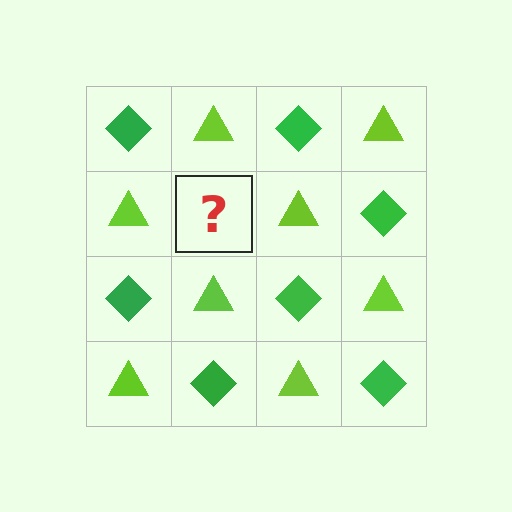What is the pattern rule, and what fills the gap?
The rule is that it alternates green diamond and lime triangle in a checkerboard pattern. The gap should be filled with a green diamond.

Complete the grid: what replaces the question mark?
The question mark should be replaced with a green diamond.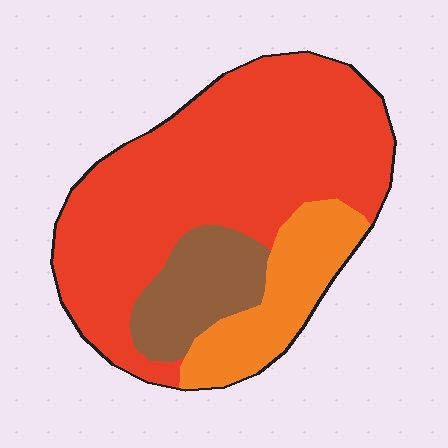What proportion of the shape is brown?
Brown takes up about one sixth (1/6) of the shape.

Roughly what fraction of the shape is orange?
Orange takes up less than a quarter of the shape.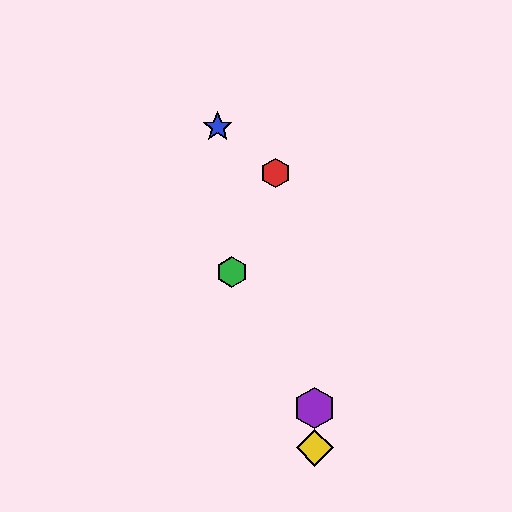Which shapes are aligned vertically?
The yellow diamond, the purple hexagon are aligned vertically.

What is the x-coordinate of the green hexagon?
The green hexagon is at x≈232.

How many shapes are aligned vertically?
2 shapes (the yellow diamond, the purple hexagon) are aligned vertically.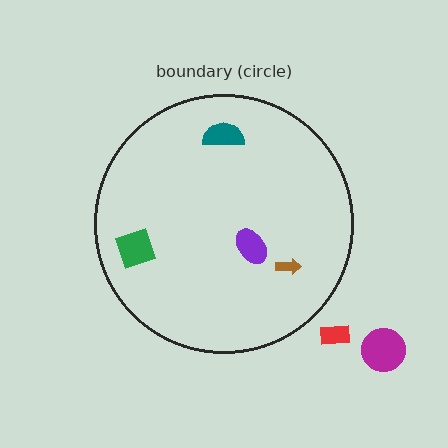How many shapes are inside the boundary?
4 inside, 2 outside.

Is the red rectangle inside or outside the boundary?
Outside.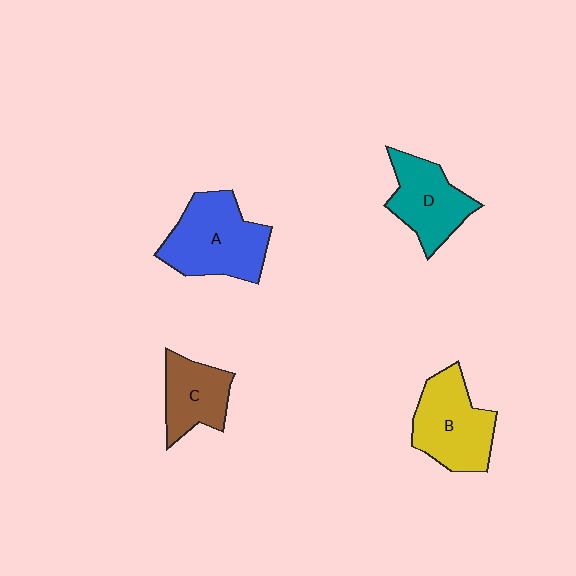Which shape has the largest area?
Shape A (blue).